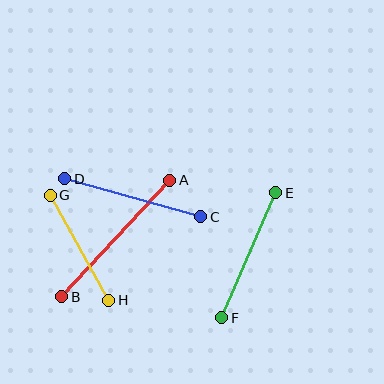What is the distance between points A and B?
The distance is approximately 159 pixels.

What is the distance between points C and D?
The distance is approximately 141 pixels.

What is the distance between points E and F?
The distance is approximately 136 pixels.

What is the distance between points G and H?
The distance is approximately 120 pixels.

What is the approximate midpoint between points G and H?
The midpoint is at approximately (79, 248) pixels.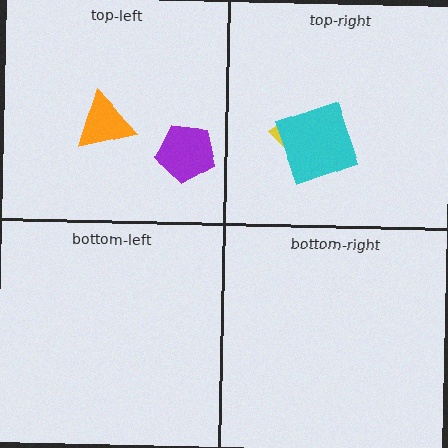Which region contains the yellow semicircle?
The top-right region.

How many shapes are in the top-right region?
2.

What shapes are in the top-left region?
The purple pentagon, the orange triangle.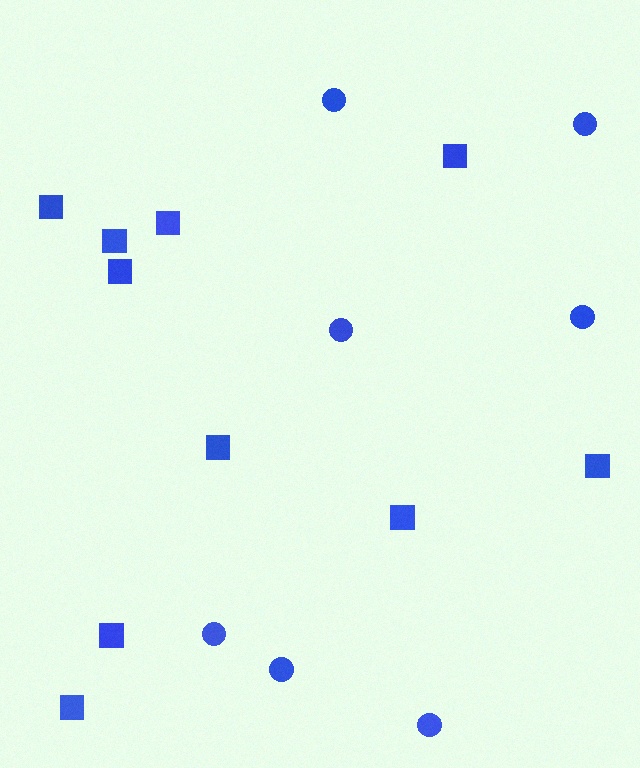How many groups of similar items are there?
There are 2 groups: one group of circles (7) and one group of squares (10).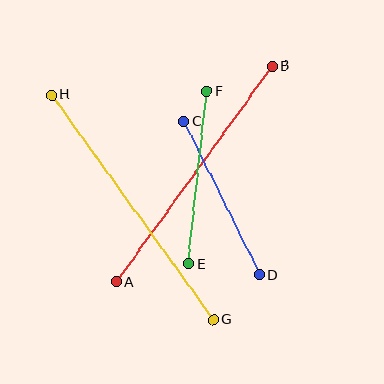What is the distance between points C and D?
The distance is approximately 171 pixels.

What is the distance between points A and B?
The distance is approximately 266 pixels.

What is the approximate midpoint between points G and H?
The midpoint is at approximately (133, 207) pixels.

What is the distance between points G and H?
The distance is approximately 277 pixels.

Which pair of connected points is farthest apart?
Points G and H are farthest apart.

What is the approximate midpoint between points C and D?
The midpoint is at approximately (222, 198) pixels.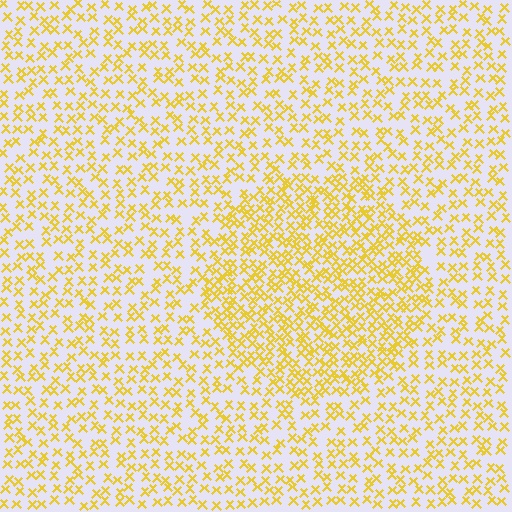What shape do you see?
I see a circle.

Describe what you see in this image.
The image contains small yellow elements arranged at two different densities. A circle-shaped region is visible where the elements are more densely packed than the surrounding area.